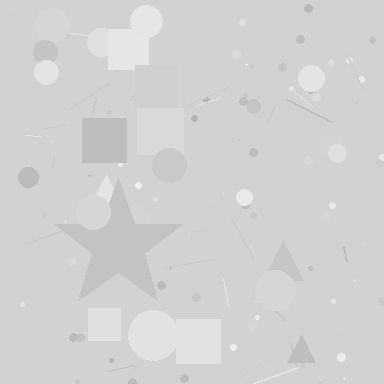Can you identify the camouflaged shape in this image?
The camouflaged shape is a star.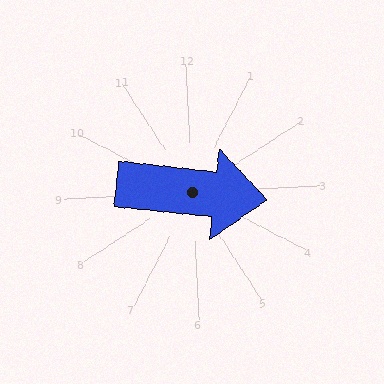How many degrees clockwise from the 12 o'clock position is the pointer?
Approximately 99 degrees.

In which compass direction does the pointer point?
East.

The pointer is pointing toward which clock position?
Roughly 3 o'clock.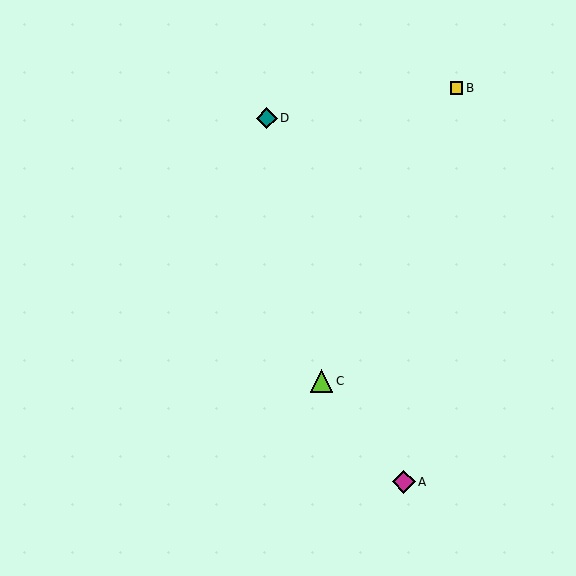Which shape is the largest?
The magenta diamond (labeled A) is the largest.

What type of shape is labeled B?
Shape B is a yellow square.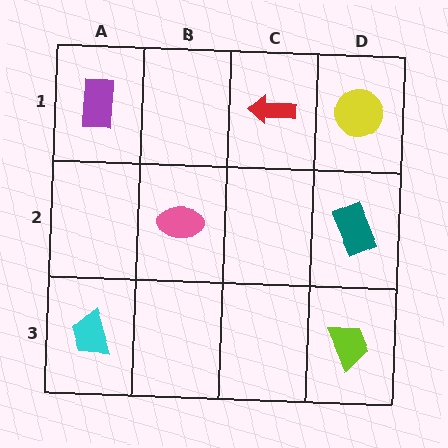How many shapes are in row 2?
2 shapes.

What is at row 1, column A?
A purple rectangle.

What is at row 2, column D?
A teal rectangle.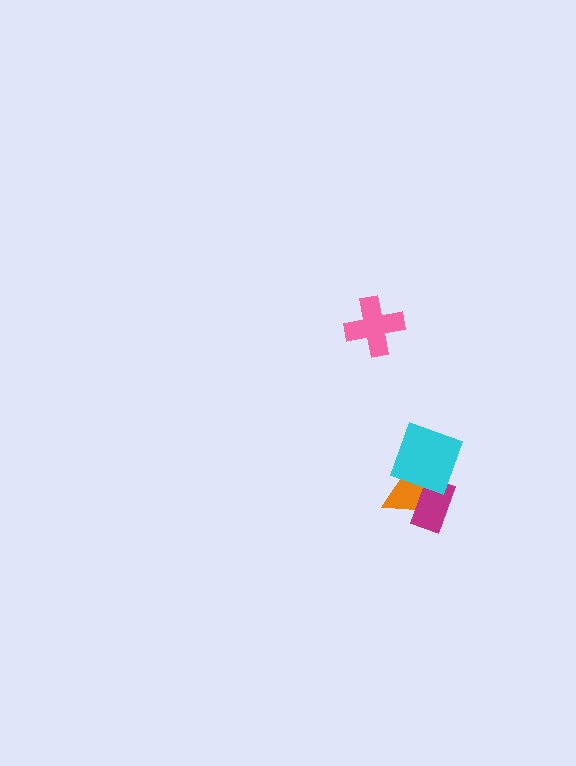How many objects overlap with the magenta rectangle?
2 objects overlap with the magenta rectangle.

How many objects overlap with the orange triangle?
2 objects overlap with the orange triangle.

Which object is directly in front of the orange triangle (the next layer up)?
The magenta rectangle is directly in front of the orange triangle.